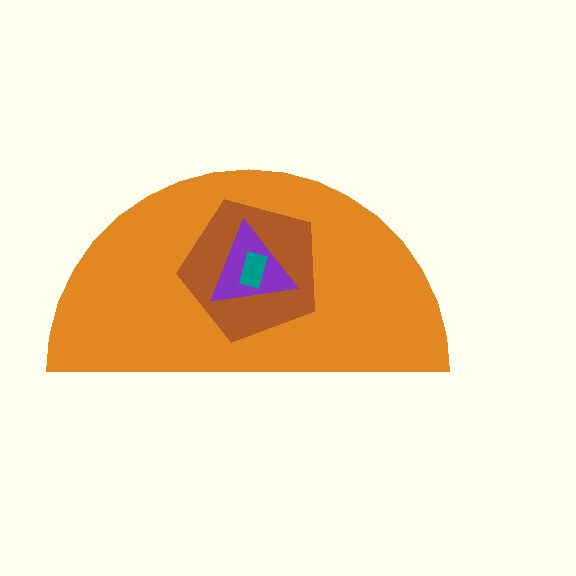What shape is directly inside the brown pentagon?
The purple triangle.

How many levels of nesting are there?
4.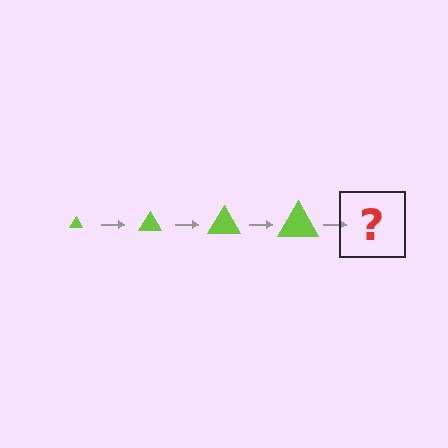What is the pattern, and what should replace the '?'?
The pattern is that the triangle gets progressively larger each step. The '?' should be a lime triangle, larger than the previous one.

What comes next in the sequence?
The next element should be a lime triangle, larger than the previous one.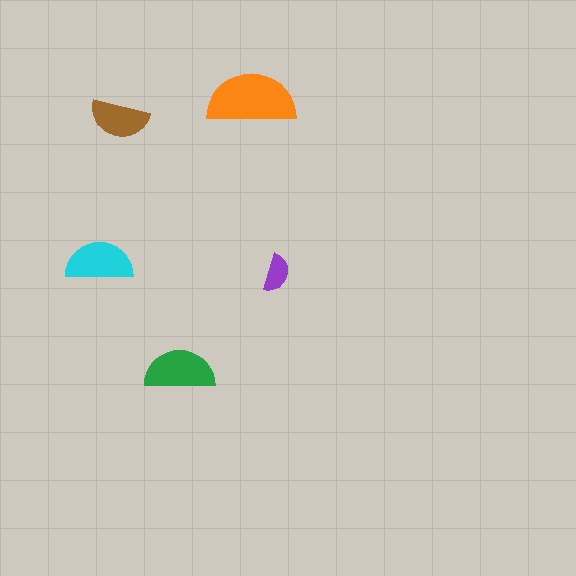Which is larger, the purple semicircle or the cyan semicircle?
The cyan one.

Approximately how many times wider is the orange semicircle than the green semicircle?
About 1.5 times wider.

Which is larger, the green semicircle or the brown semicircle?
The green one.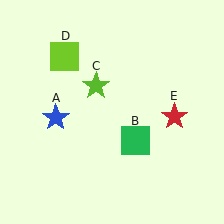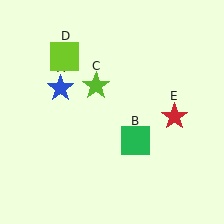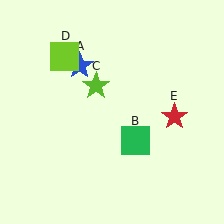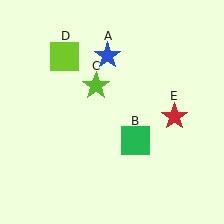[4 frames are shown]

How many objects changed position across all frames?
1 object changed position: blue star (object A).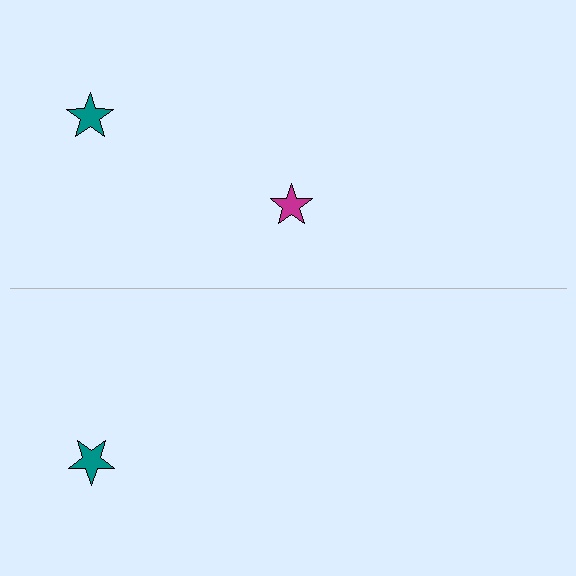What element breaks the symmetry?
A magenta star is missing from the bottom side.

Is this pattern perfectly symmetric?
No, the pattern is not perfectly symmetric. A magenta star is missing from the bottom side.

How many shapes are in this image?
There are 3 shapes in this image.